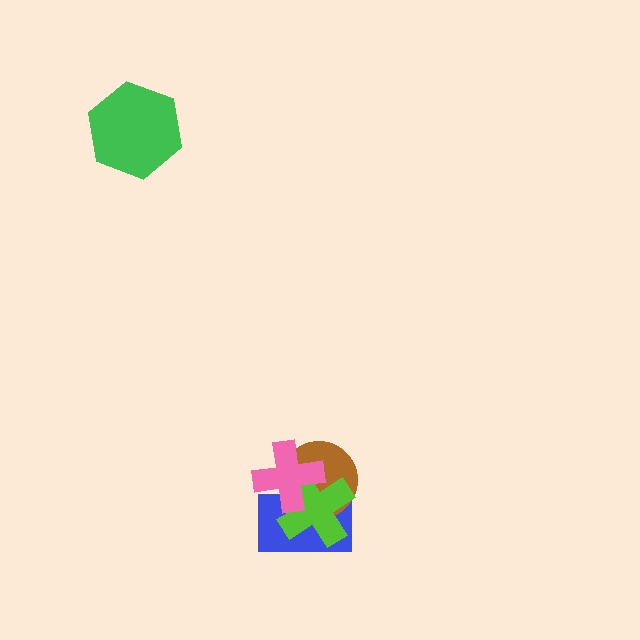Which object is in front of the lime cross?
The pink cross is in front of the lime cross.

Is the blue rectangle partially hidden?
Yes, it is partially covered by another shape.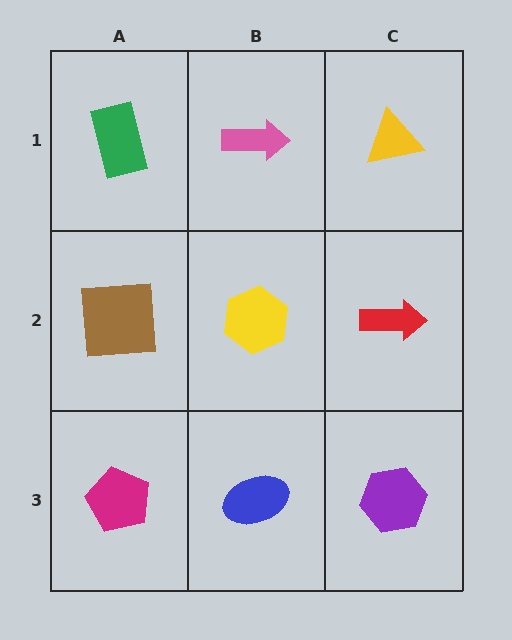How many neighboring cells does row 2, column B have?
4.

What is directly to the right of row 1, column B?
A yellow triangle.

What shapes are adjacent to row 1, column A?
A brown square (row 2, column A), a pink arrow (row 1, column B).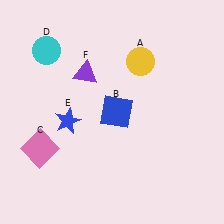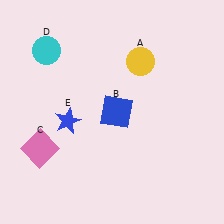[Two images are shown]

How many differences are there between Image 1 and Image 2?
There is 1 difference between the two images.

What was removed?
The purple triangle (F) was removed in Image 2.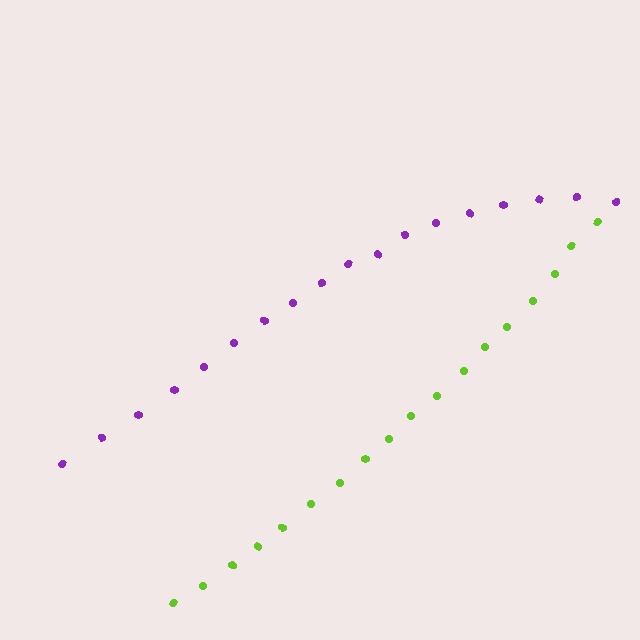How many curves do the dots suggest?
There are 2 distinct paths.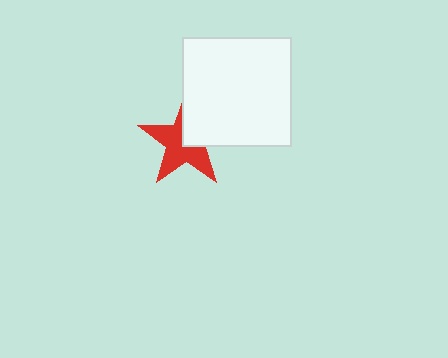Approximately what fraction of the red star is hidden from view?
Roughly 39% of the red star is hidden behind the white square.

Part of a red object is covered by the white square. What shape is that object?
It is a star.